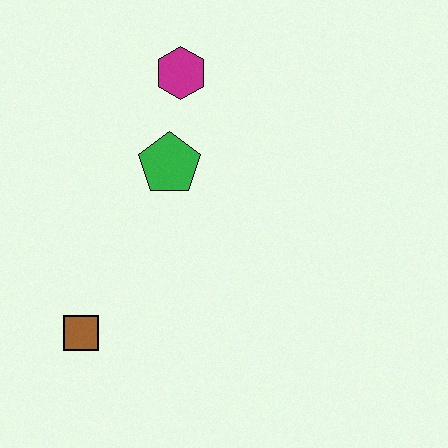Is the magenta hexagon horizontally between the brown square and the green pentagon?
No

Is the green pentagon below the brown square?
No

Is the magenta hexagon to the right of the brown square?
Yes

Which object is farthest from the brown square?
The magenta hexagon is farthest from the brown square.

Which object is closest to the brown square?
The green pentagon is closest to the brown square.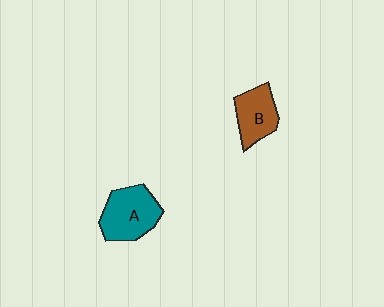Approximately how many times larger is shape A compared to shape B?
Approximately 1.3 times.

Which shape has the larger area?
Shape A (teal).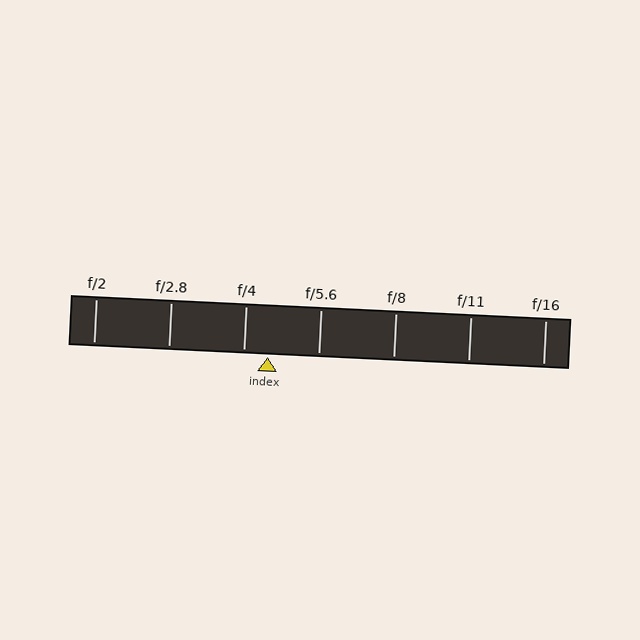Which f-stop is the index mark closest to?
The index mark is closest to f/4.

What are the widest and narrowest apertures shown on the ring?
The widest aperture shown is f/2 and the narrowest is f/16.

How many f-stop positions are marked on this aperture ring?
There are 7 f-stop positions marked.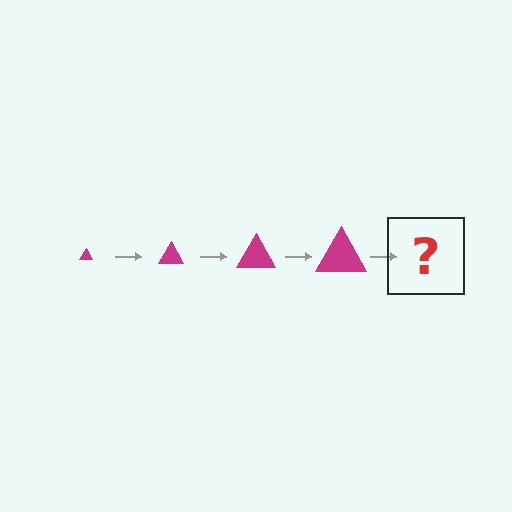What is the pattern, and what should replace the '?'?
The pattern is that the triangle gets progressively larger each step. The '?' should be a magenta triangle, larger than the previous one.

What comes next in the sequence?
The next element should be a magenta triangle, larger than the previous one.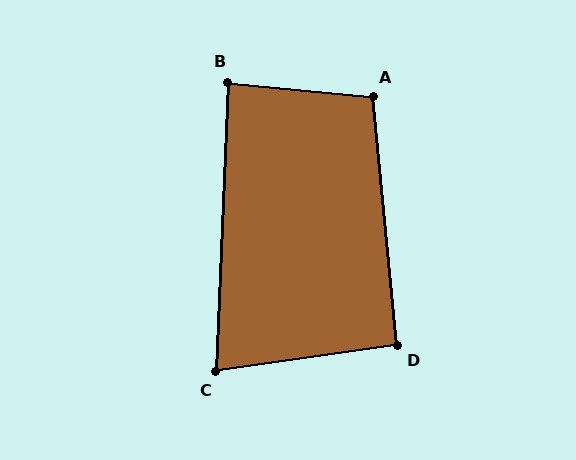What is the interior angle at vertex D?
Approximately 93 degrees (approximately right).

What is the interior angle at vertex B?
Approximately 87 degrees (approximately right).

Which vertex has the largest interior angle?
A, at approximately 101 degrees.